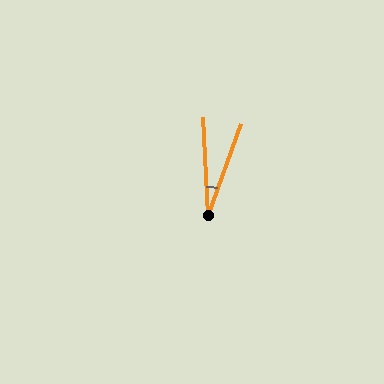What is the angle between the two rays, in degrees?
Approximately 22 degrees.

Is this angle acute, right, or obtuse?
It is acute.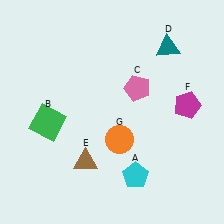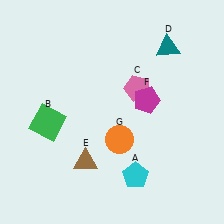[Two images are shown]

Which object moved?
The magenta pentagon (F) moved left.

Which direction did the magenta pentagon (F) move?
The magenta pentagon (F) moved left.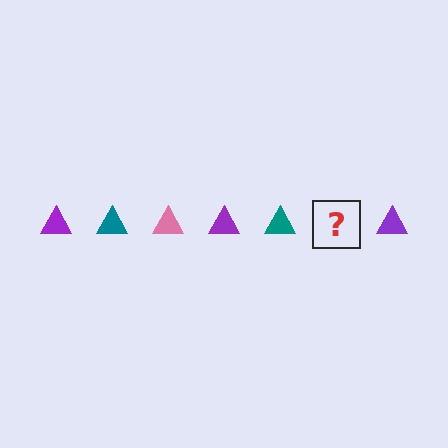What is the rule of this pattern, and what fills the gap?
The rule is that the pattern cycles through purple, teal, pink triangles. The gap should be filled with a pink triangle.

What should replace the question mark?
The question mark should be replaced with a pink triangle.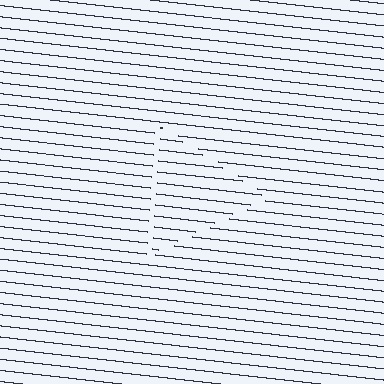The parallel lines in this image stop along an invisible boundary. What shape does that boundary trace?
An illusory triangle. The interior of the shape contains the same grating, shifted by half a period — the contour is defined by the phase discontinuity where line-ends from the inner and outer gratings abut.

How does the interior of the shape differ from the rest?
The interior of the shape contains the same grating, shifted by half a period — the contour is defined by the phase discontinuity where line-ends from the inner and outer gratings abut.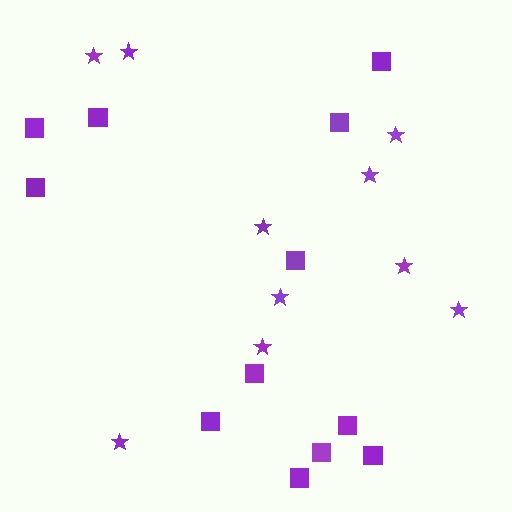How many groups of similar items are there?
There are 2 groups: one group of stars (10) and one group of squares (12).